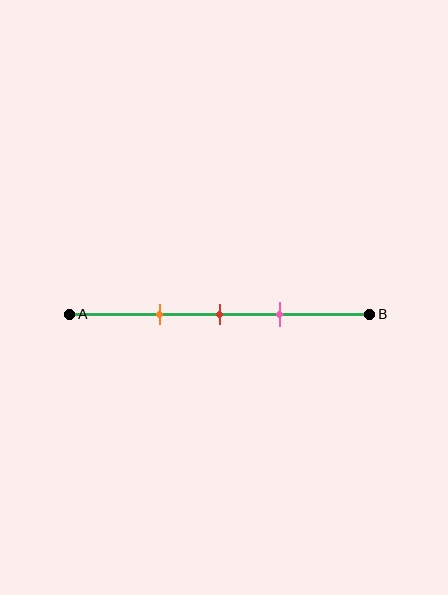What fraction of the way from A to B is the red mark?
The red mark is approximately 50% (0.5) of the way from A to B.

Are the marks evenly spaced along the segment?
Yes, the marks are approximately evenly spaced.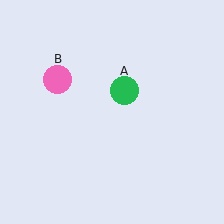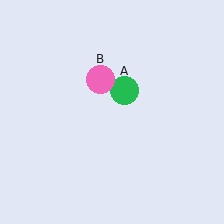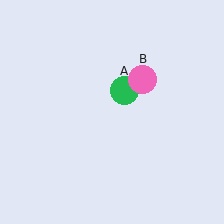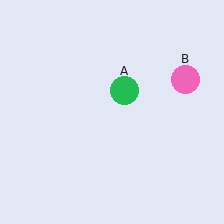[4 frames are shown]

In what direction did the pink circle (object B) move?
The pink circle (object B) moved right.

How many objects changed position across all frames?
1 object changed position: pink circle (object B).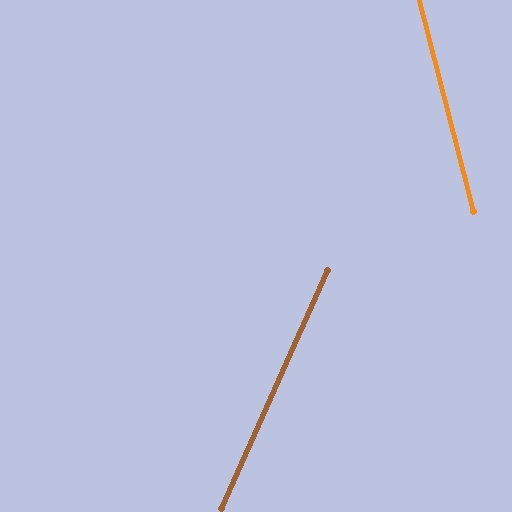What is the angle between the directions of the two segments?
Approximately 38 degrees.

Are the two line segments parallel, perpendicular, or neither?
Neither parallel nor perpendicular — they differ by about 38°.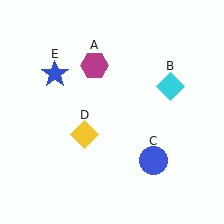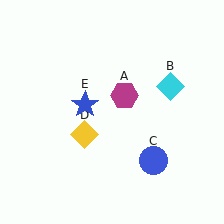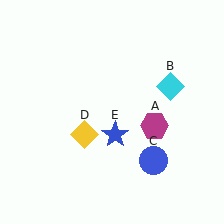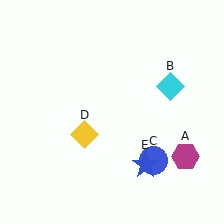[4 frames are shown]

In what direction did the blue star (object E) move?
The blue star (object E) moved down and to the right.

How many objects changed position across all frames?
2 objects changed position: magenta hexagon (object A), blue star (object E).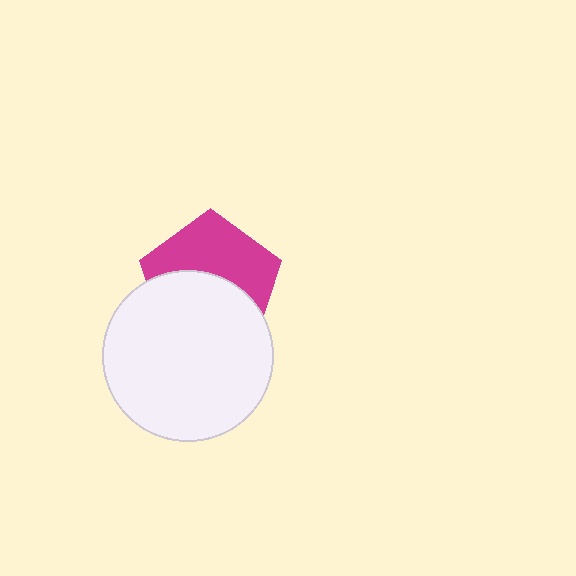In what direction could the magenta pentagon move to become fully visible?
The magenta pentagon could move up. That would shift it out from behind the white circle entirely.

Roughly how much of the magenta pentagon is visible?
About half of it is visible (roughly 49%).